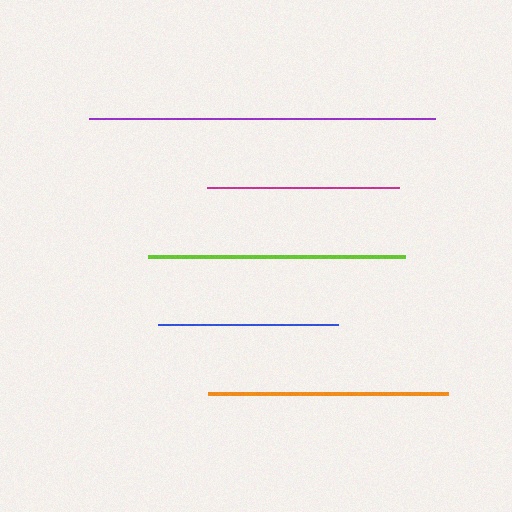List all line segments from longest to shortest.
From longest to shortest: purple, lime, orange, magenta, blue.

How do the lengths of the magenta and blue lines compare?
The magenta and blue lines are approximately the same length.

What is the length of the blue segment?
The blue segment is approximately 180 pixels long.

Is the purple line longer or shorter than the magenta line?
The purple line is longer than the magenta line.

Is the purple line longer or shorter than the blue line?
The purple line is longer than the blue line.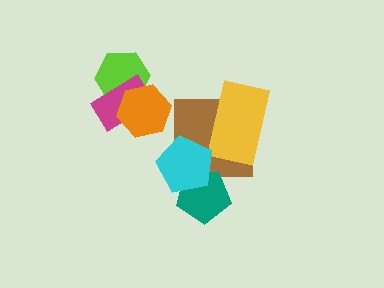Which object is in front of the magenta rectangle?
The orange hexagon is in front of the magenta rectangle.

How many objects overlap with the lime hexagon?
2 objects overlap with the lime hexagon.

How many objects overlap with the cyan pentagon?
2 objects overlap with the cyan pentagon.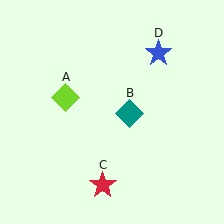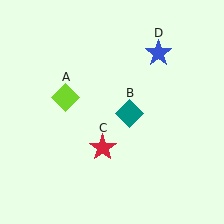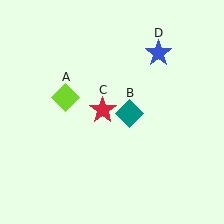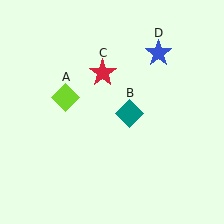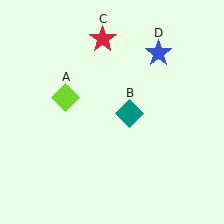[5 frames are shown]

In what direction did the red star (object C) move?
The red star (object C) moved up.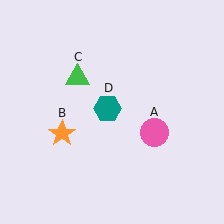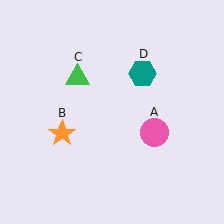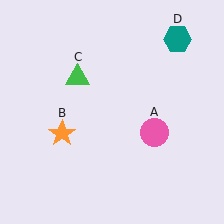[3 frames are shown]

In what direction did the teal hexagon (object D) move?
The teal hexagon (object D) moved up and to the right.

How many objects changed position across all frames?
1 object changed position: teal hexagon (object D).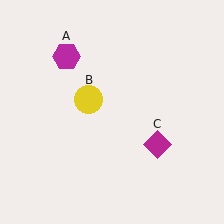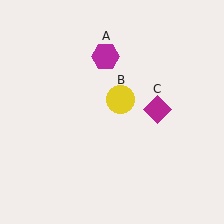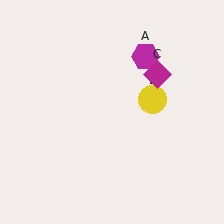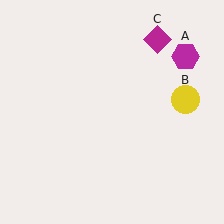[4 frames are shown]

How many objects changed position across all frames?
3 objects changed position: magenta hexagon (object A), yellow circle (object B), magenta diamond (object C).